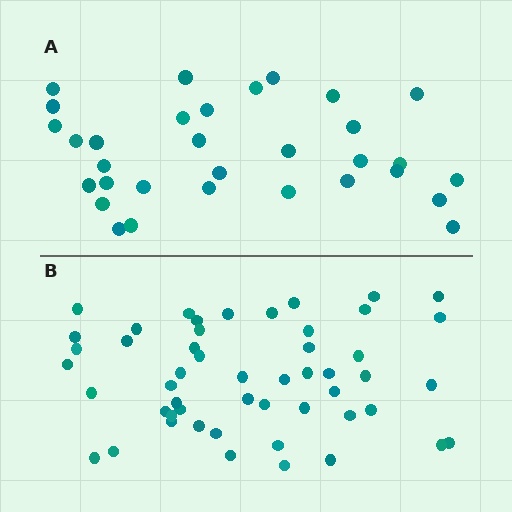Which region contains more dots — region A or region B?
Region B (the bottom region) has more dots.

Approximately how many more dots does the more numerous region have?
Region B has approximately 20 more dots than region A.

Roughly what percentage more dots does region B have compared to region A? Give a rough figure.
About 60% more.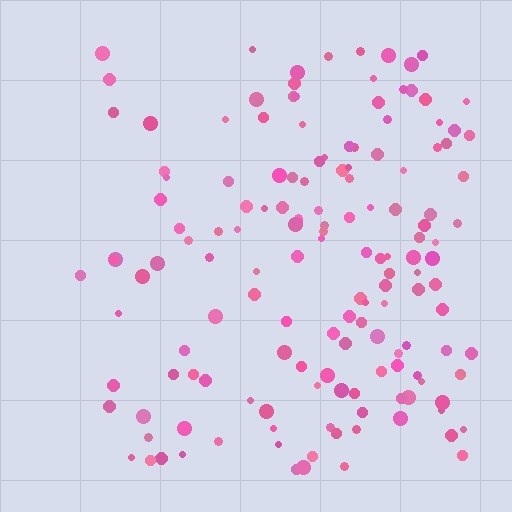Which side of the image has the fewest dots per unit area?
The left.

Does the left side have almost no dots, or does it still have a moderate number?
Still a moderate number, just noticeably fewer than the right.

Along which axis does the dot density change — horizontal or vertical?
Horizontal.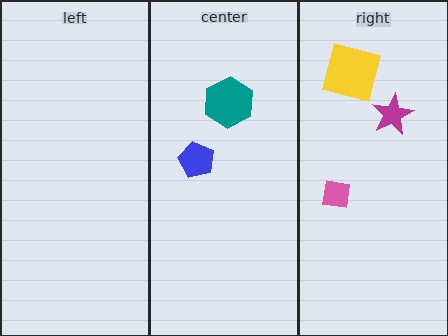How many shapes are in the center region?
2.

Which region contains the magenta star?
The right region.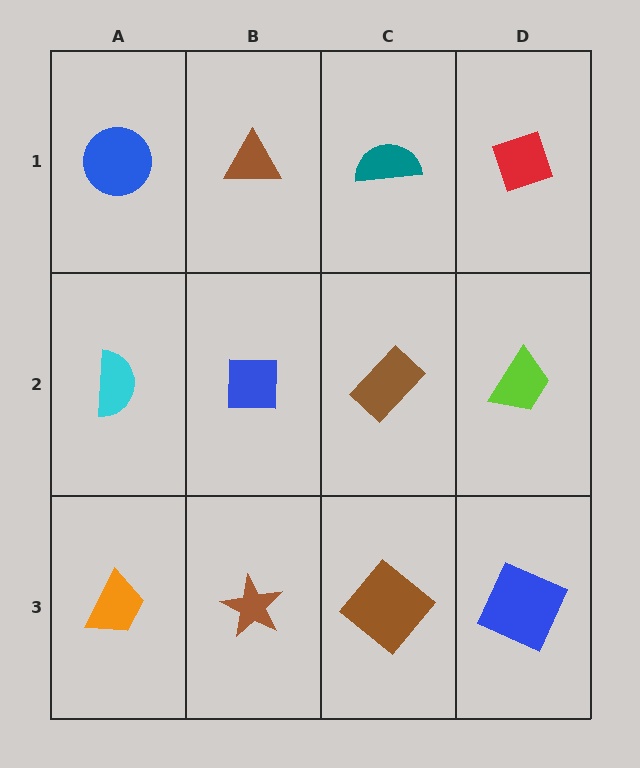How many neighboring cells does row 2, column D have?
3.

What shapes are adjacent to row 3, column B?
A blue square (row 2, column B), an orange trapezoid (row 3, column A), a brown diamond (row 3, column C).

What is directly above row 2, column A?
A blue circle.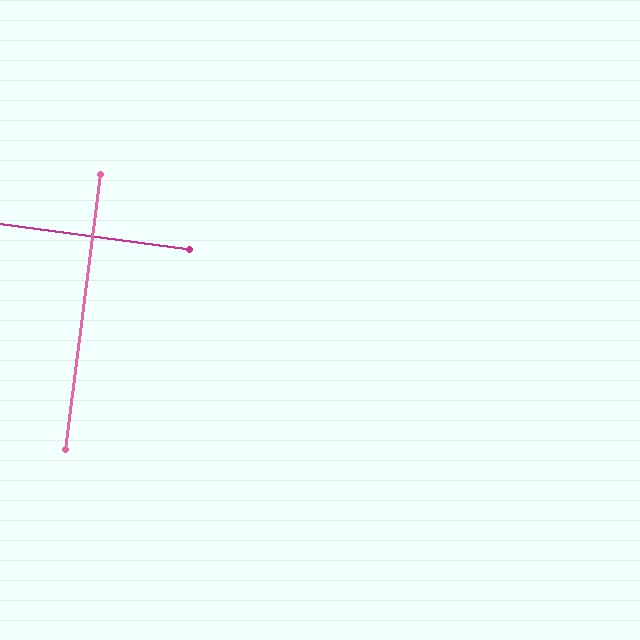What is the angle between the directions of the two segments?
Approximately 90 degrees.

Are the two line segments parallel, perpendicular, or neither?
Perpendicular — they meet at approximately 90°.